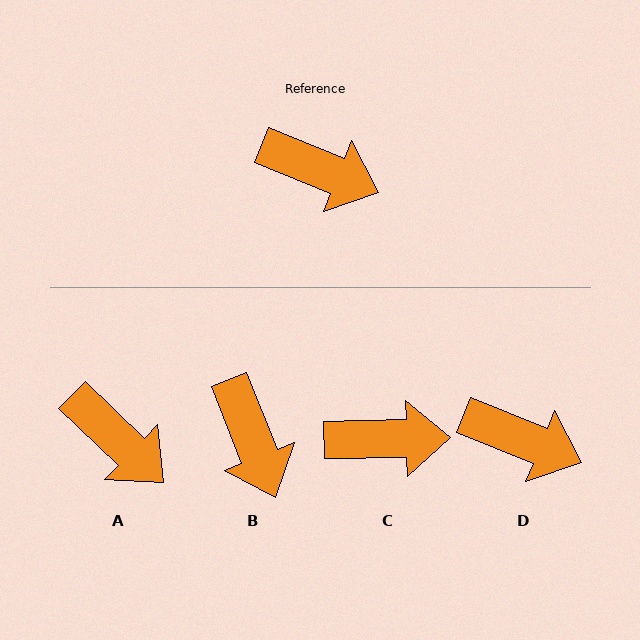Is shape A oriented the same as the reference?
No, it is off by about 22 degrees.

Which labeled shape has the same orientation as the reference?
D.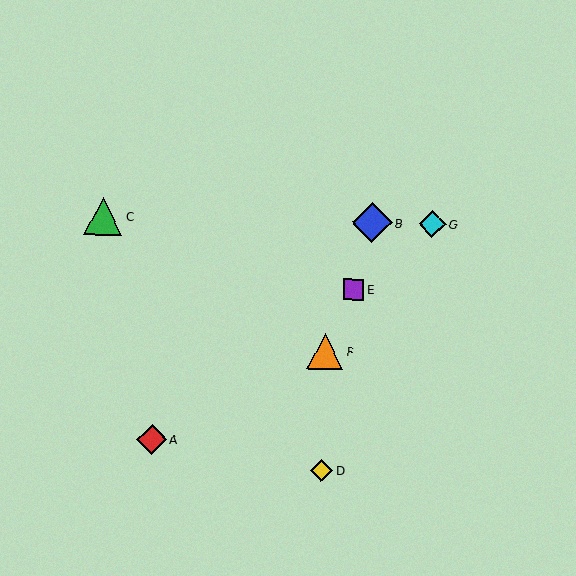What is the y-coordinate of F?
Object F is at y≈352.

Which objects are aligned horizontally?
Objects B, C, G are aligned horizontally.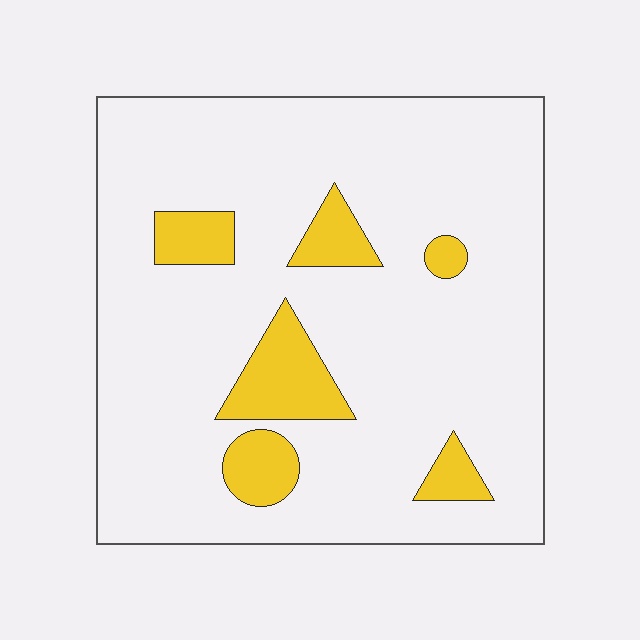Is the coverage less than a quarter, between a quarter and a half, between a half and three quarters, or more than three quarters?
Less than a quarter.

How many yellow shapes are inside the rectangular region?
6.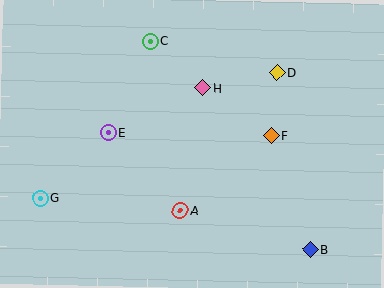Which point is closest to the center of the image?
Point H at (203, 88) is closest to the center.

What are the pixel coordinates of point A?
Point A is at (180, 211).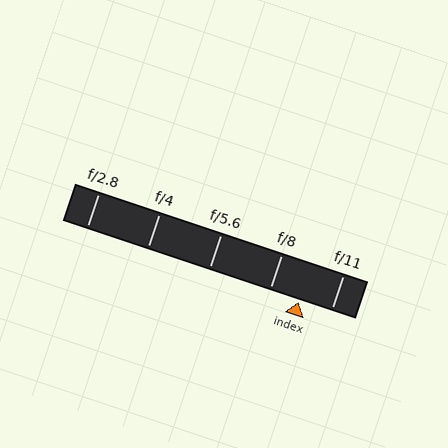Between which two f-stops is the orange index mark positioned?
The index mark is between f/8 and f/11.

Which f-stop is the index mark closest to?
The index mark is closest to f/8.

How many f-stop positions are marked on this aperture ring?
There are 5 f-stop positions marked.